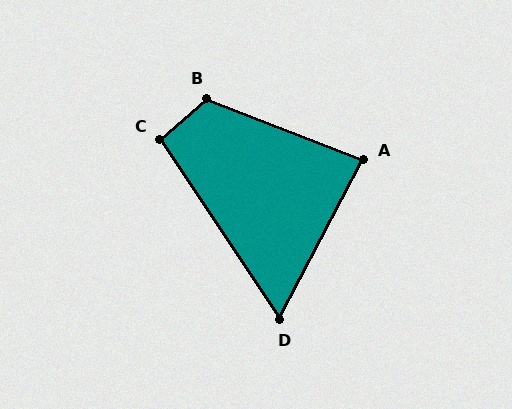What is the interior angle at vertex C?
Approximately 97 degrees (obtuse).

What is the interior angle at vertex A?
Approximately 83 degrees (acute).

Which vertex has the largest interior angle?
B, at approximately 118 degrees.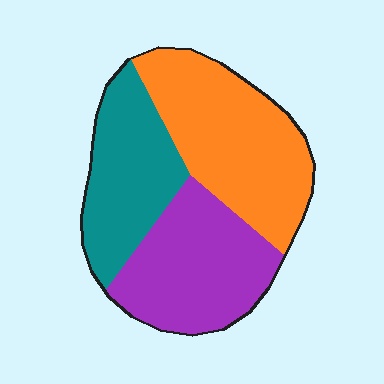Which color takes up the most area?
Orange, at roughly 40%.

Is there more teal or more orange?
Orange.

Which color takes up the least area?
Teal, at roughly 30%.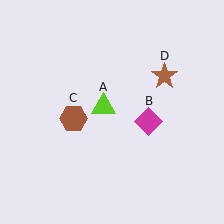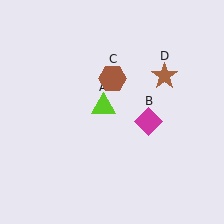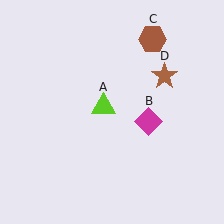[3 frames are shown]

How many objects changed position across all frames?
1 object changed position: brown hexagon (object C).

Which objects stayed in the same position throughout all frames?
Lime triangle (object A) and magenta diamond (object B) and brown star (object D) remained stationary.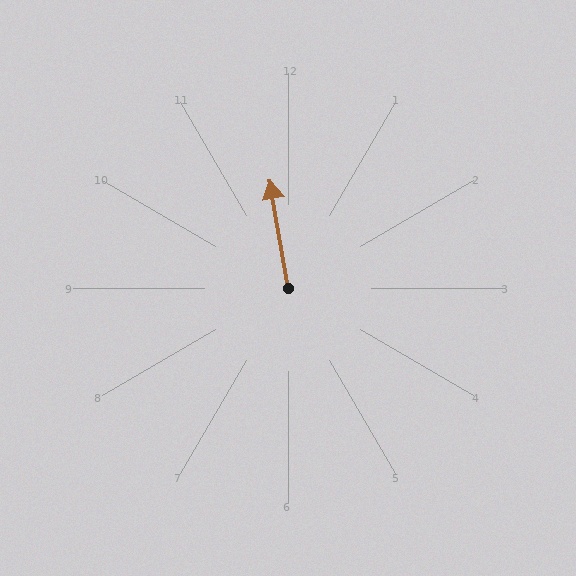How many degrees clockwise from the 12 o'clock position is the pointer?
Approximately 351 degrees.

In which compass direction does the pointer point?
North.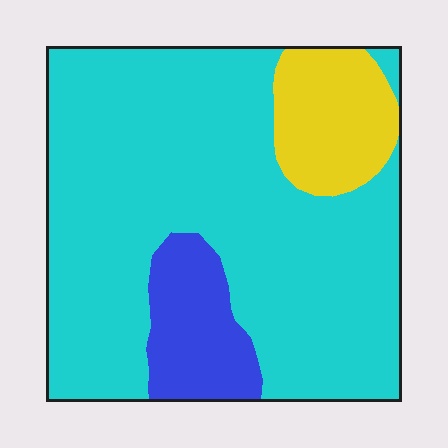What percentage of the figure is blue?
Blue takes up about one eighth (1/8) of the figure.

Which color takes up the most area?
Cyan, at roughly 75%.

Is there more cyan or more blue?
Cyan.